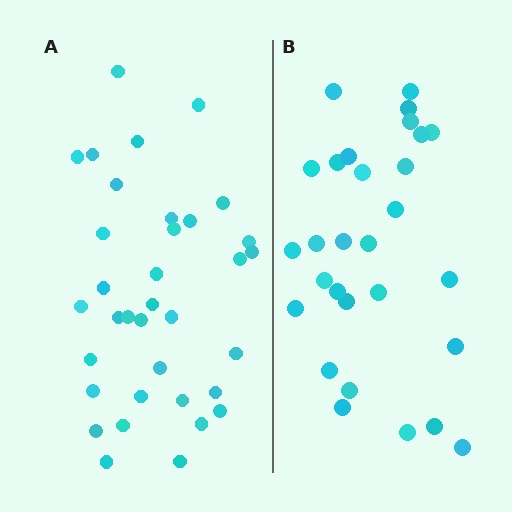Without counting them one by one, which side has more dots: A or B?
Region A (the left region) has more dots.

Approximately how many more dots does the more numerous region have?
Region A has about 6 more dots than region B.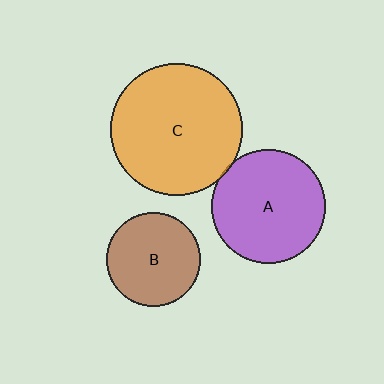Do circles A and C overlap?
Yes.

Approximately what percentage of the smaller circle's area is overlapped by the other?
Approximately 5%.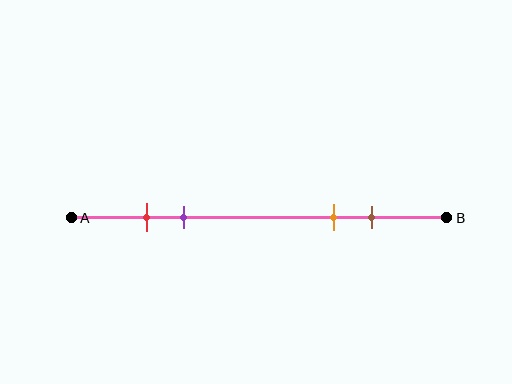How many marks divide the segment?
There are 4 marks dividing the segment.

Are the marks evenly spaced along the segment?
No, the marks are not evenly spaced.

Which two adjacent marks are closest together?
The red and purple marks are the closest adjacent pair.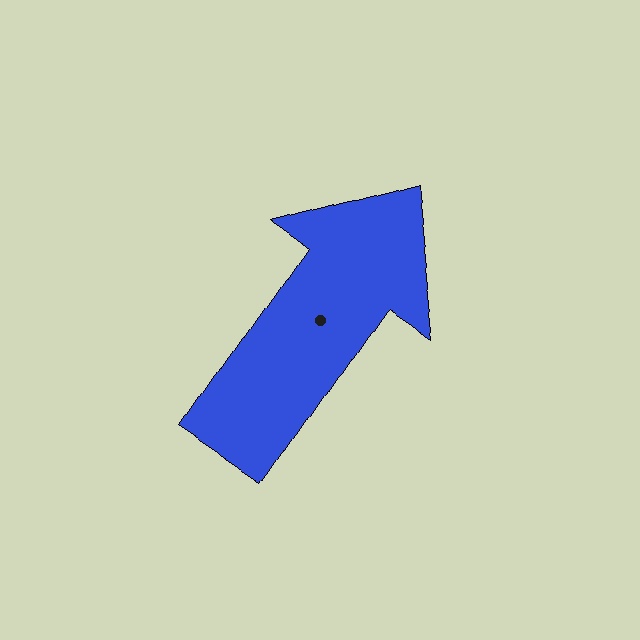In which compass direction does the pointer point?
Northeast.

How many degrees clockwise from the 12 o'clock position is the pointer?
Approximately 34 degrees.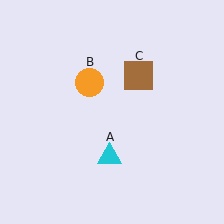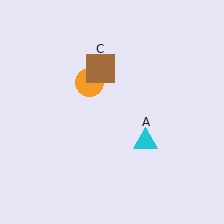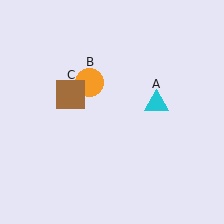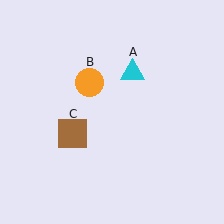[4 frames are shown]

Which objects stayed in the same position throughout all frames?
Orange circle (object B) remained stationary.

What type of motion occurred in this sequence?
The cyan triangle (object A), brown square (object C) rotated counterclockwise around the center of the scene.